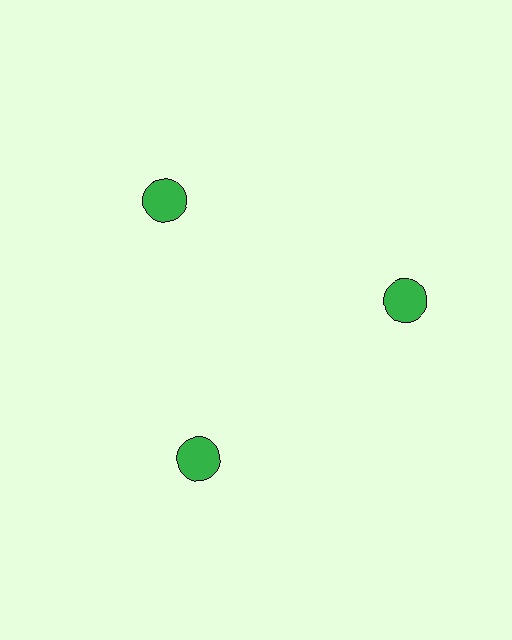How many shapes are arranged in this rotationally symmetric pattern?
There are 3 shapes, arranged in 3 groups of 1.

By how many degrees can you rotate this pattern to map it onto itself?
The pattern maps onto itself every 120 degrees of rotation.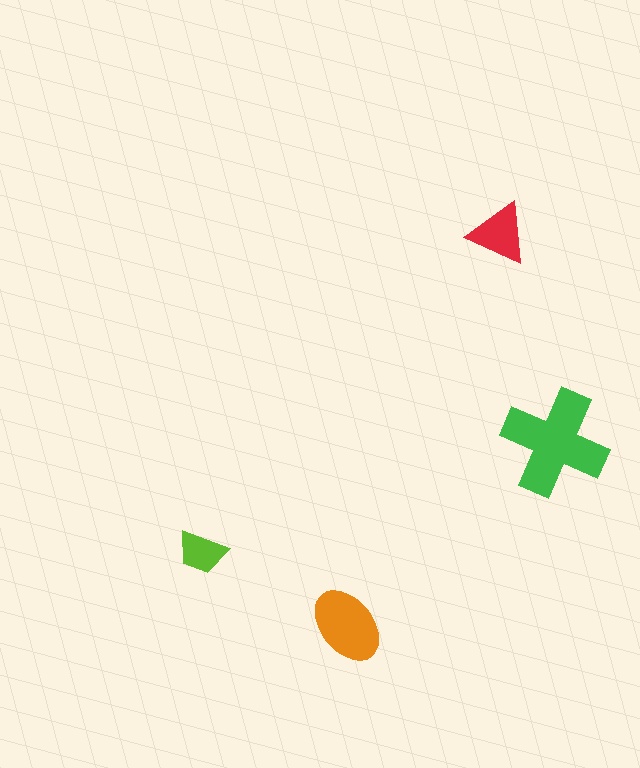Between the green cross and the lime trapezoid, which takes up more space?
The green cross.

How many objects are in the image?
There are 4 objects in the image.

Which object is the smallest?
The lime trapezoid.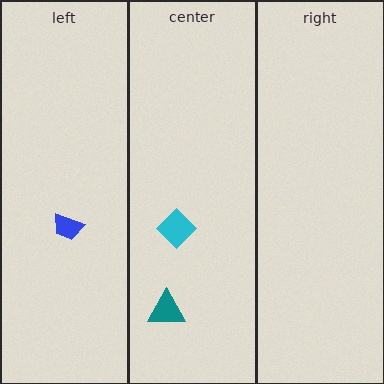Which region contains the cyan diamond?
The center region.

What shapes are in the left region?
The blue trapezoid.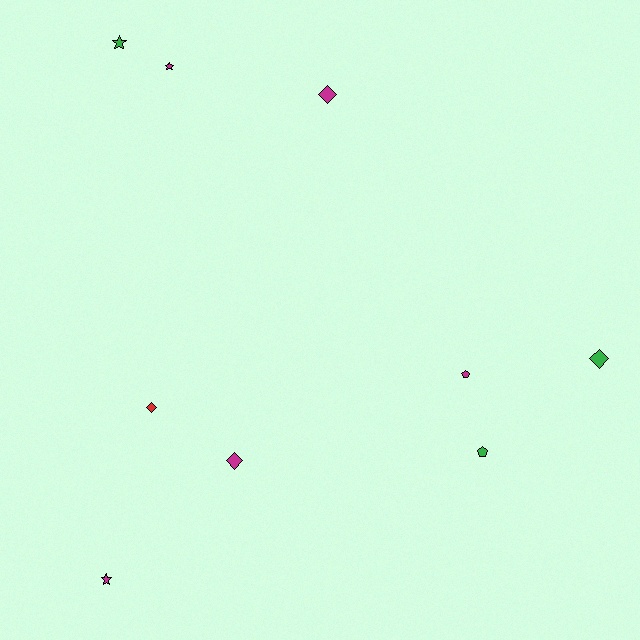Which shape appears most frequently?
Diamond, with 4 objects.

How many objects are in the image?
There are 9 objects.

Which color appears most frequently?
Magenta, with 5 objects.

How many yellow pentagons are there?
There are no yellow pentagons.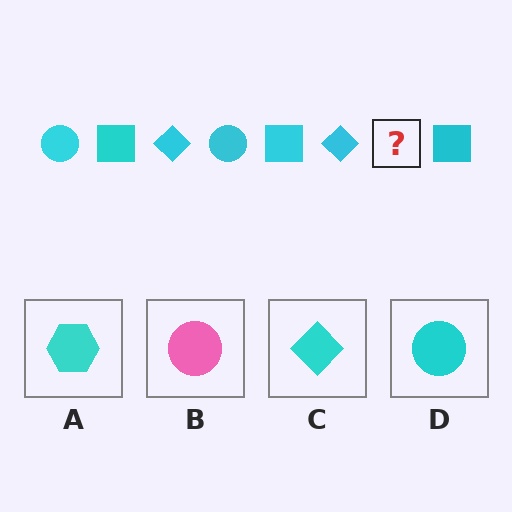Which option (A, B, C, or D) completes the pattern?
D.